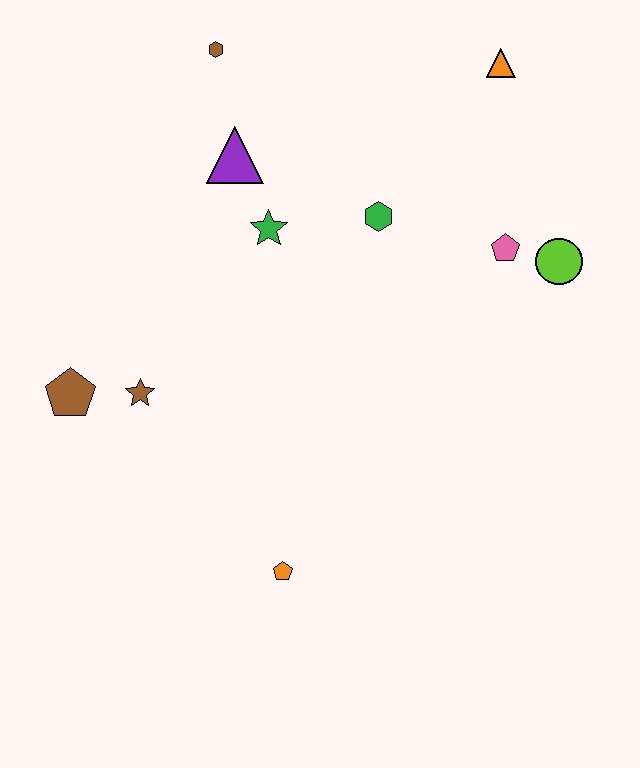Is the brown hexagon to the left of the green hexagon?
Yes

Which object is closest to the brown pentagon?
The brown star is closest to the brown pentagon.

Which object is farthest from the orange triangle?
The orange pentagon is farthest from the orange triangle.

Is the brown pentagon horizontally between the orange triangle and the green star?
No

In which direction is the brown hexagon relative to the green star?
The brown hexagon is above the green star.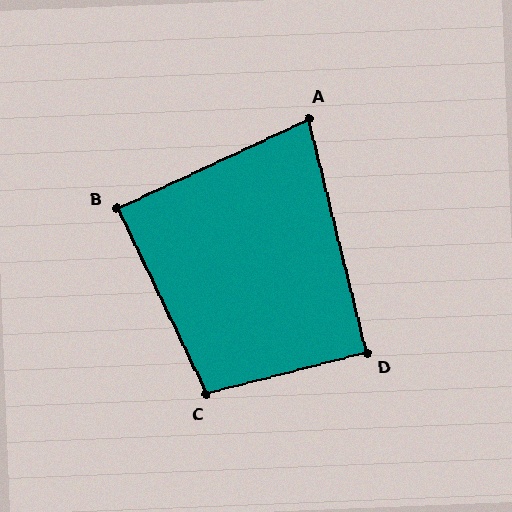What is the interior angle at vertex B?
Approximately 89 degrees (approximately right).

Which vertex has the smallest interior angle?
A, at approximately 79 degrees.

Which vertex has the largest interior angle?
C, at approximately 101 degrees.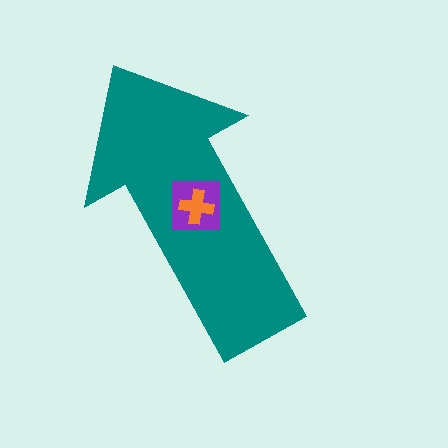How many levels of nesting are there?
3.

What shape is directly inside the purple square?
The orange cross.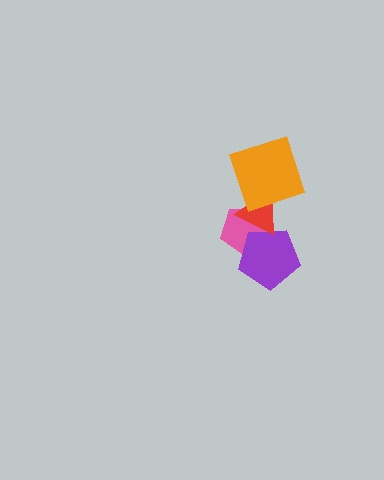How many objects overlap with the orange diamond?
1 object overlaps with the orange diamond.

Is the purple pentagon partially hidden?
Yes, it is partially covered by another shape.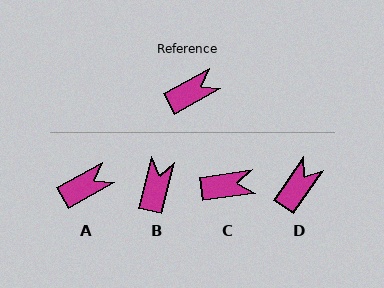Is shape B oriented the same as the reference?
No, it is off by about 47 degrees.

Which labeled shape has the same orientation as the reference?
A.